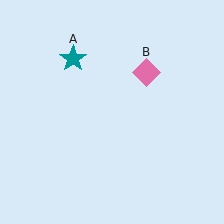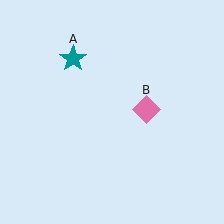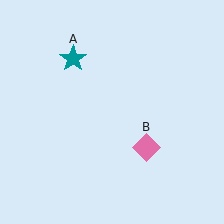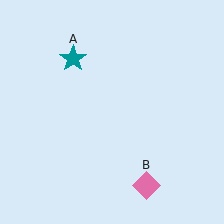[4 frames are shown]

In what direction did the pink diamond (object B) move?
The pink diamond (object B) moved down.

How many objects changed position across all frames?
1 object changed position: pink diamond (object B).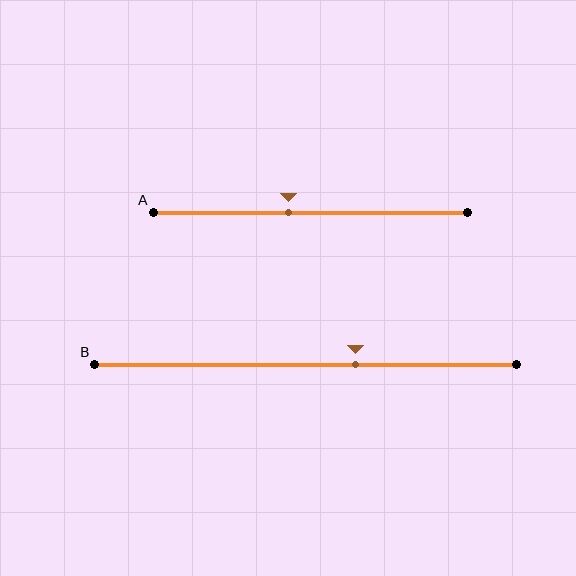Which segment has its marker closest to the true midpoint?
Segment A has its marker closest to the true midpoint.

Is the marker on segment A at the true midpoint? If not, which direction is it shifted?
No, the marker on segment A is shifted to the left by about 7% of the segment length.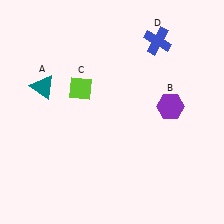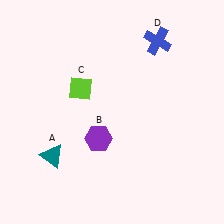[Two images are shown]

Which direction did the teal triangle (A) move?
The teal triangle (A) moved down.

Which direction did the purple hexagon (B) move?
The purple hexagon (B) moved left.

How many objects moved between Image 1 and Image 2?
2 objects moved between the two images.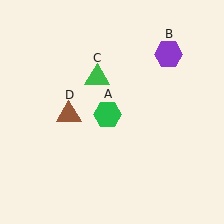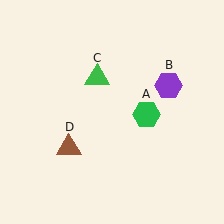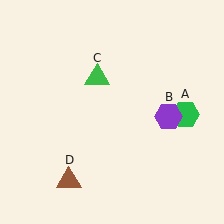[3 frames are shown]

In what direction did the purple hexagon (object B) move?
The purple hexagon (object B) moved down.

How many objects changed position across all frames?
3 objects changed position: green hexagon (object A), purple hexagon (object B), brown triangle (object D).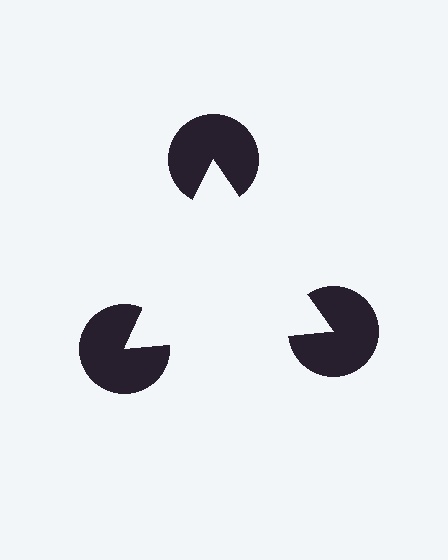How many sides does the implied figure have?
3 sides.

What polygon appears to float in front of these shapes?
An illusory triangle — its edges are inferred from the aligned wedge cuts in the pac-man discs, not physically drawn.